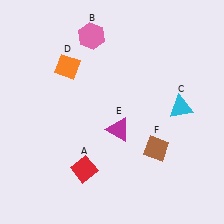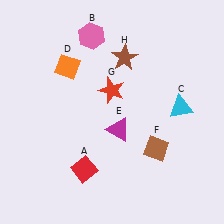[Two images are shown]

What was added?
A red star (G), a brown star (H) were added in Image 2.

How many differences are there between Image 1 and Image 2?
There are 2 differences between the two images.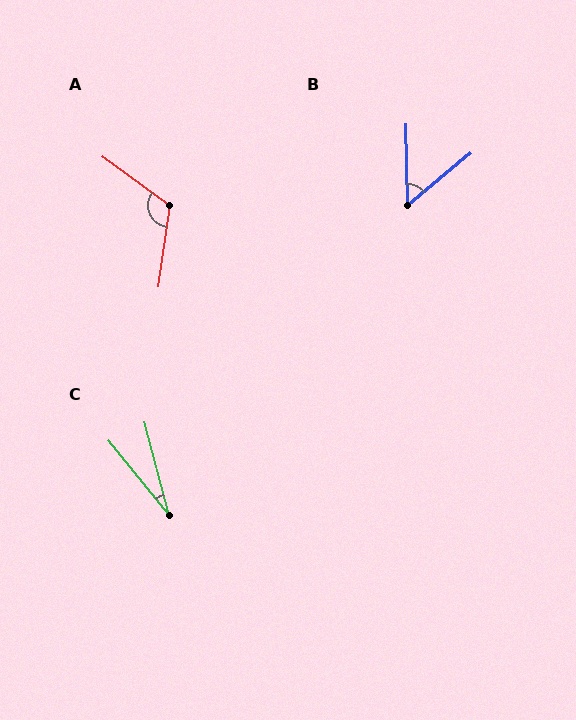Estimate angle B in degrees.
Approximately 51 degrees.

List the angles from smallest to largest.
C (24°), B (51°), A (118°).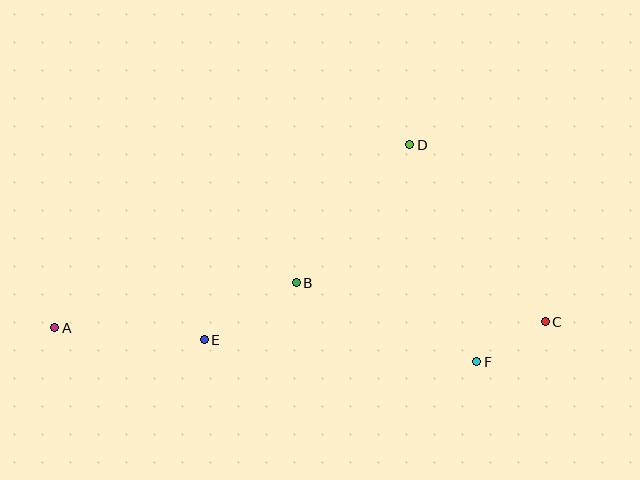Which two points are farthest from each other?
Points A and C are farthest from each other.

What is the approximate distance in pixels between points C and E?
The distance between C and E is approximately 341 pixels.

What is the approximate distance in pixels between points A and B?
The distance between A and B is approximately 246 pixels.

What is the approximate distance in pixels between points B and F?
The distance between B and F is approximately 197 pixels.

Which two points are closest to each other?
Points C and F are closest to each other.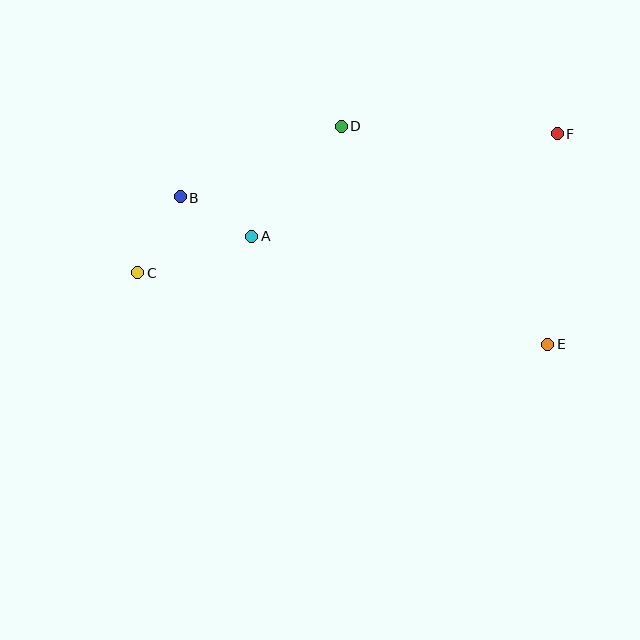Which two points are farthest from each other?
Points C and F are farthest from each other.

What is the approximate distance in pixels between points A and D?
The distance between A and D is approximately 141 pixels.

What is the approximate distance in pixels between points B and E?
The distance between B and E is approximately 395 pixels.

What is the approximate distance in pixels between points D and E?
The distance between D and E is approximately 300 pixels.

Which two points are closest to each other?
Points A and B are closest to each other.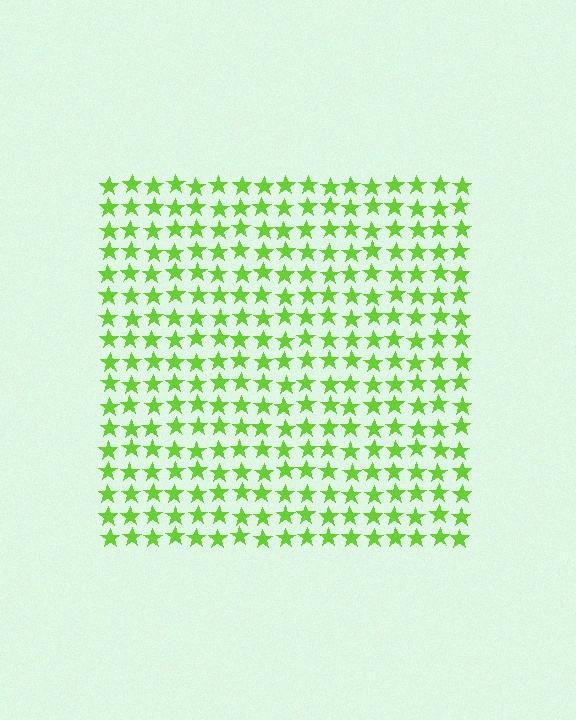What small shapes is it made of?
It is made of small stars.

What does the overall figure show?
The overall figure shows a square.